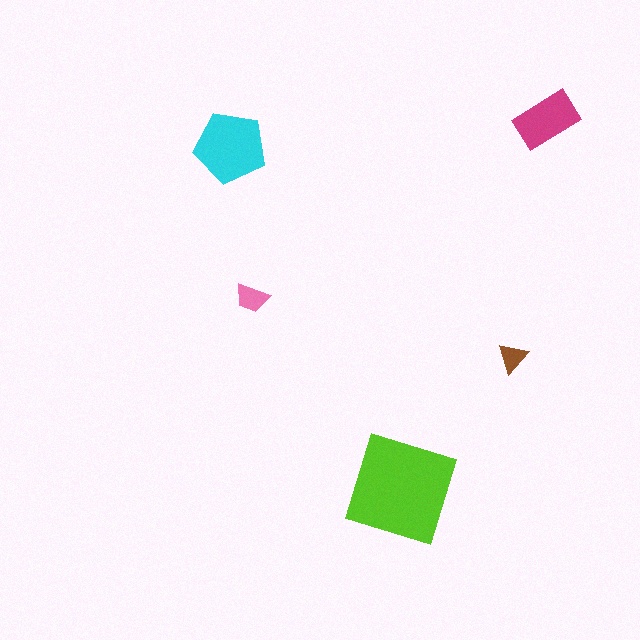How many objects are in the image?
There are 5 objects in the image.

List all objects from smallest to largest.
The brown triangle, the pink trapezoid, the magenta rectangle, the cyan pentagon, the lime square.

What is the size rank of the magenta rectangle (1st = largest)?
3rd.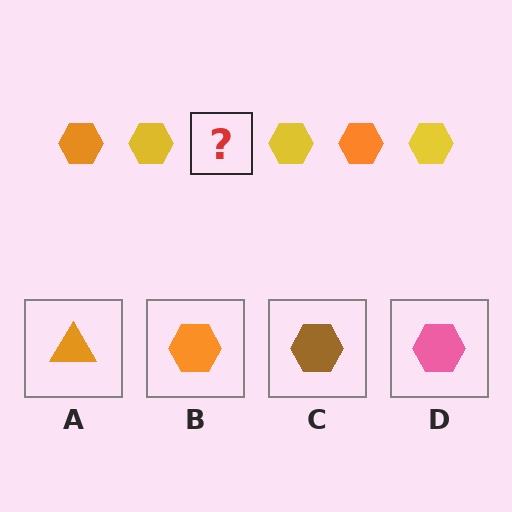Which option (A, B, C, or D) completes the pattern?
B.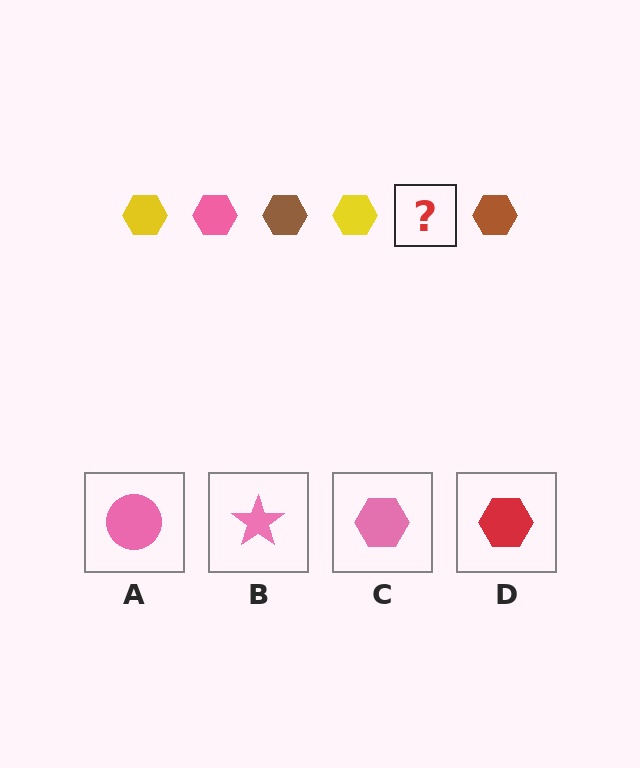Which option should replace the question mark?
Option C.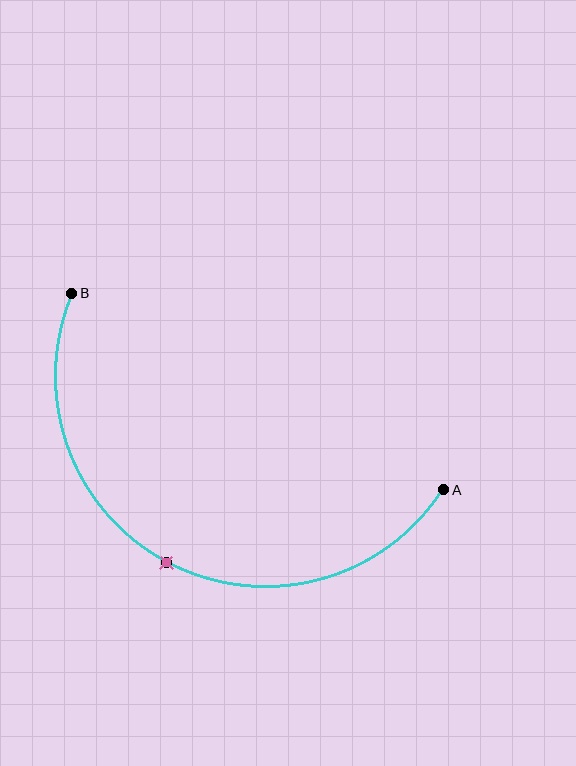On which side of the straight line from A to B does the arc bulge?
The arc bulges below the straight line connecting A and B.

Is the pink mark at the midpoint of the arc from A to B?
Yes. The pink mark lies on the arc at equal arc-length from both A and B — it is the arc midpoint.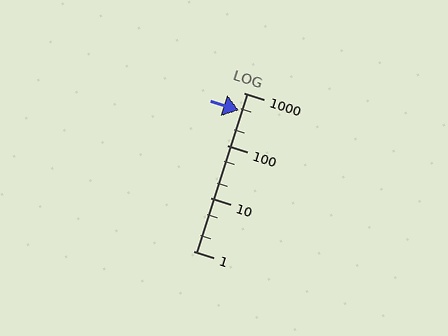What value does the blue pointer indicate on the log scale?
The pointer indicates approximately 470.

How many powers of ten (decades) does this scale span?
The scale spans 3 decades, from 1 to 1000.